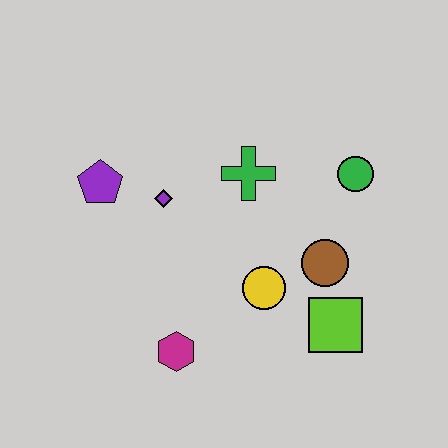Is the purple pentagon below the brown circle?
No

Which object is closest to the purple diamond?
The purple pentagon is closest to the purple diamond.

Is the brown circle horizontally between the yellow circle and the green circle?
Yes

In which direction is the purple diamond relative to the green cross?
The purple diamond is to the left of the green cross.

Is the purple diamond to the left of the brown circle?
Yes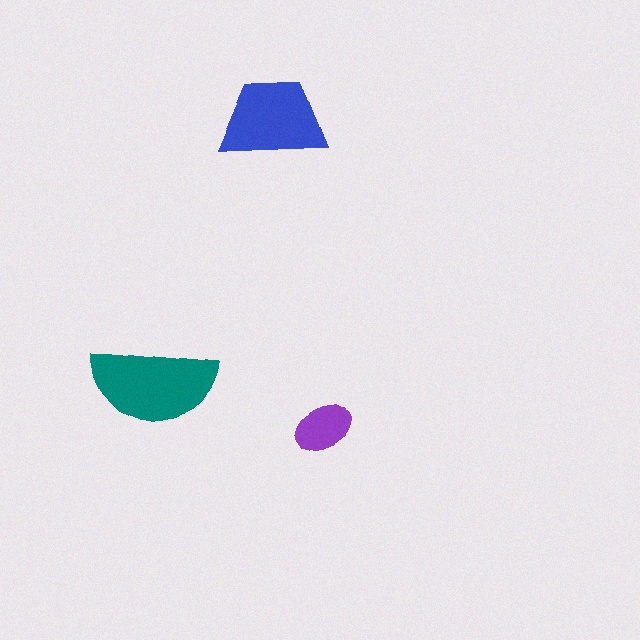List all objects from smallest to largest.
The purple ellipse, the blue trapezoid, the teal semicircle.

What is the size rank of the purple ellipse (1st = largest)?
3rd.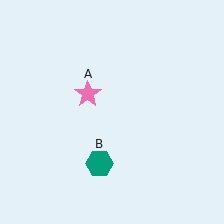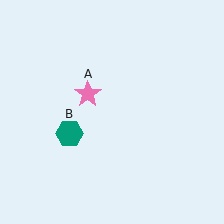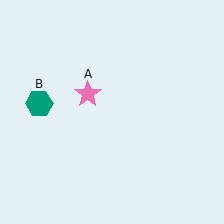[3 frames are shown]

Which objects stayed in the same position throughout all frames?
Pink star (object A) remained stationary.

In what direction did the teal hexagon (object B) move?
The teal hexagon (object B) moved up and to the left.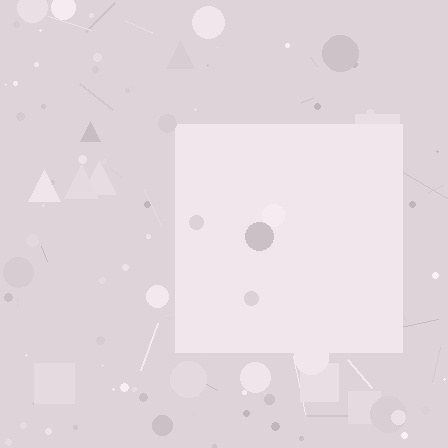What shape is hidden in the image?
A square is hidden in the image.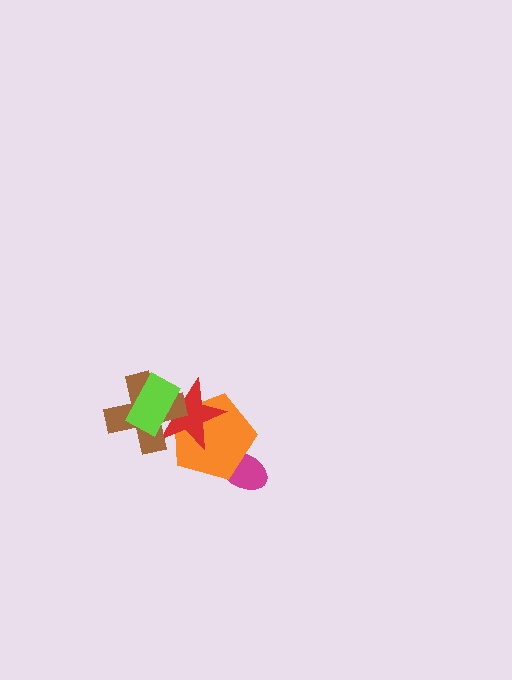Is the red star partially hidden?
Yes, it is partially covered by another shape.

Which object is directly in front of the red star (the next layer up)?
The brown cross is directly in front of the red star.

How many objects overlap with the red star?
3 objects overlap with the red star.